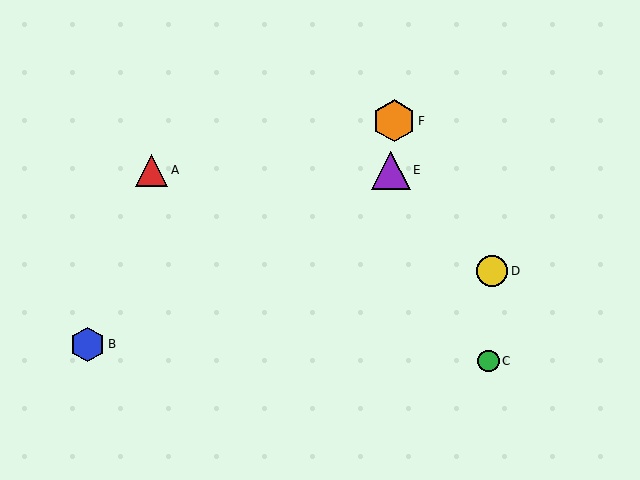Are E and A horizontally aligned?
Yes, both are at y≈170.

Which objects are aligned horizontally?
Objects A, E are aligned horizontally.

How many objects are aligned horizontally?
2 objects (A, E) are aligned horizontally.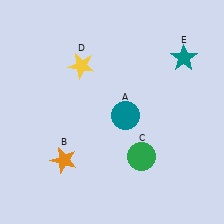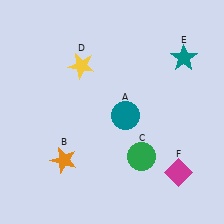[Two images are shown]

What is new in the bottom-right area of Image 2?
A magenta diamond (F) was added in the bottom-right area of Image 2.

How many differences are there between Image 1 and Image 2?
There is 1 difference between the two images.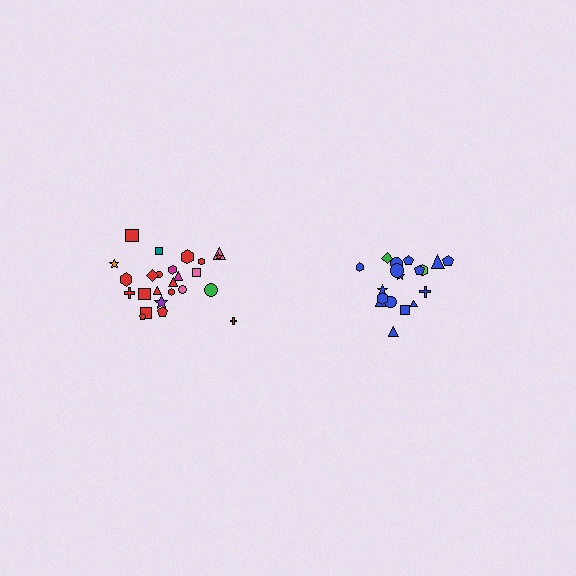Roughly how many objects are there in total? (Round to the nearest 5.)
Roughly 45 objects in total.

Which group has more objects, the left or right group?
The left group.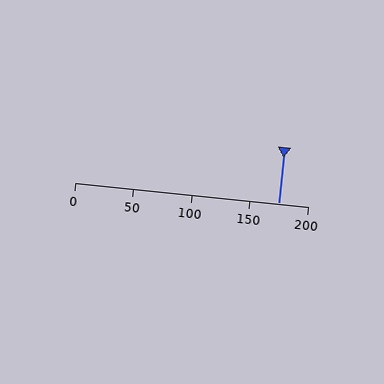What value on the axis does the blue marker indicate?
The marker indicates approximately 175.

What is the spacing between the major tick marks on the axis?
The major ticks are spaced 50 apart.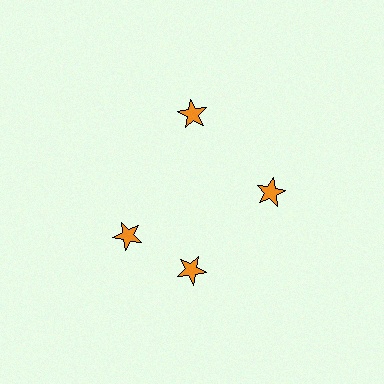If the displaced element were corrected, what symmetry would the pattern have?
It would have 4-fold rotational symmetry — the pattern would map onto itself every 90 degrees.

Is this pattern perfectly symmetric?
No. The 4 orange stars are arranged in a ring, but one element near the 9 o'clock position is rotated out of alignment along the ring, breaking the 4-fold rotational symmetry.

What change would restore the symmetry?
The symmetry would be restored by rotating it back into even spacing with its neighbors so that all 4 stars sit at equal angles and equal distance from the center.